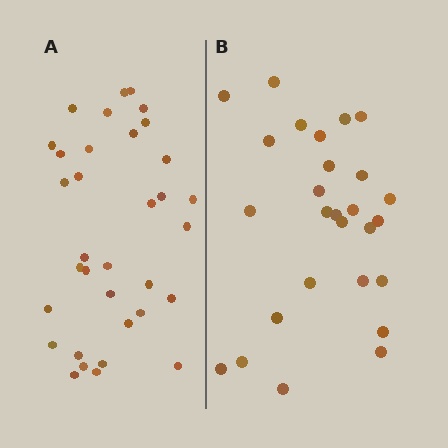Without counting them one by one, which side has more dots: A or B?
Region A (the left region) has more dots.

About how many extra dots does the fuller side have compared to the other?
Region A has roughly 8 or so more dots than region B.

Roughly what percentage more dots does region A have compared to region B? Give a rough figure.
About 25% more.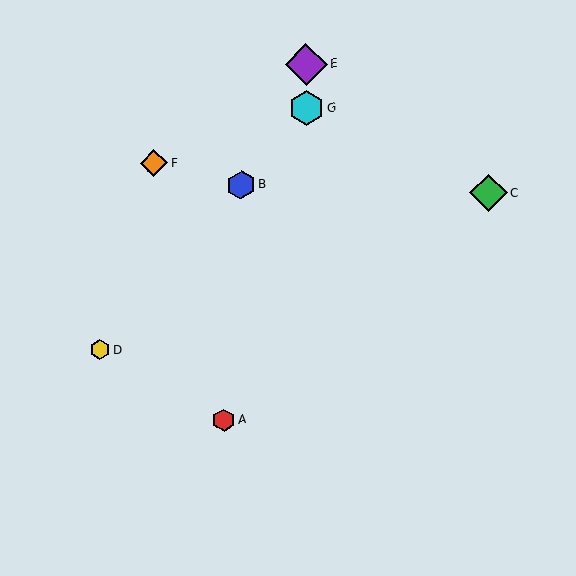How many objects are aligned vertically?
2 objects (E, G) are aligned vertically.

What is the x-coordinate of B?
Object B is at x≈241.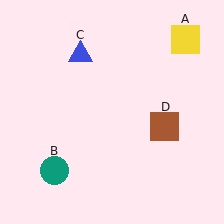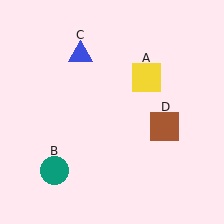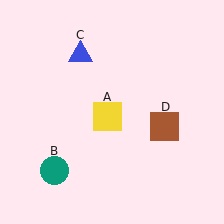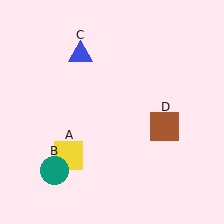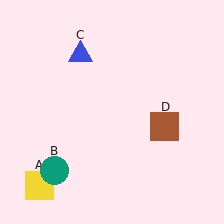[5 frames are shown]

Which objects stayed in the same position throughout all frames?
Teal circle (object B) and blue triangle (object C) and brown square (object D) remained stationary.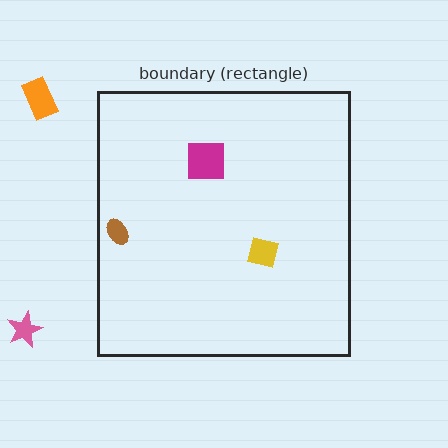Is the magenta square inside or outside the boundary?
Inside.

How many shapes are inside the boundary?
3 inside, 2 outside.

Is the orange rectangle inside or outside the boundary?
Outside.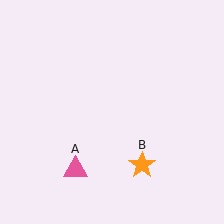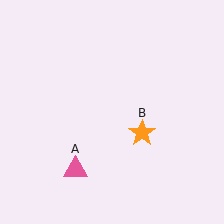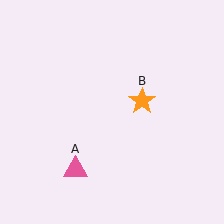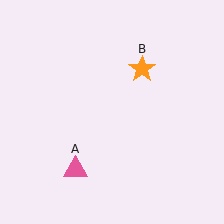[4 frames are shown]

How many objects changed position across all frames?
1 object changed position: orange star (object B).